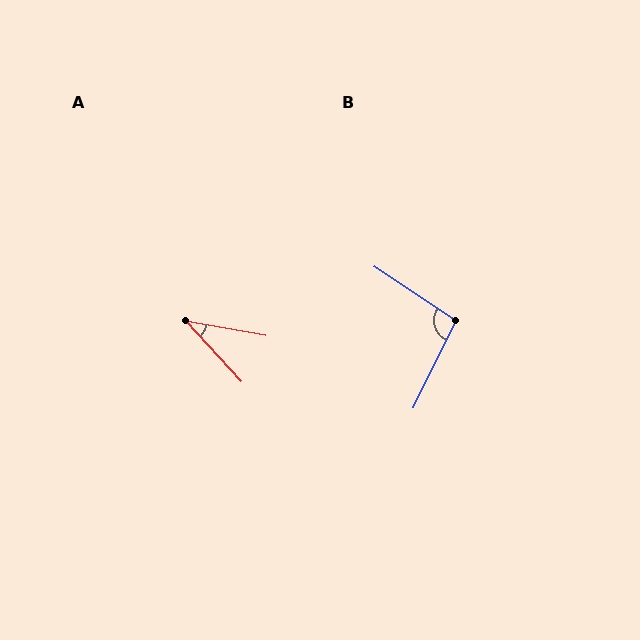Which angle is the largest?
B, at approximately 98 degrees.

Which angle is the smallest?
A, at approximately 38 degrees.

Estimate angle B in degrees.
Approximately 98 degrees.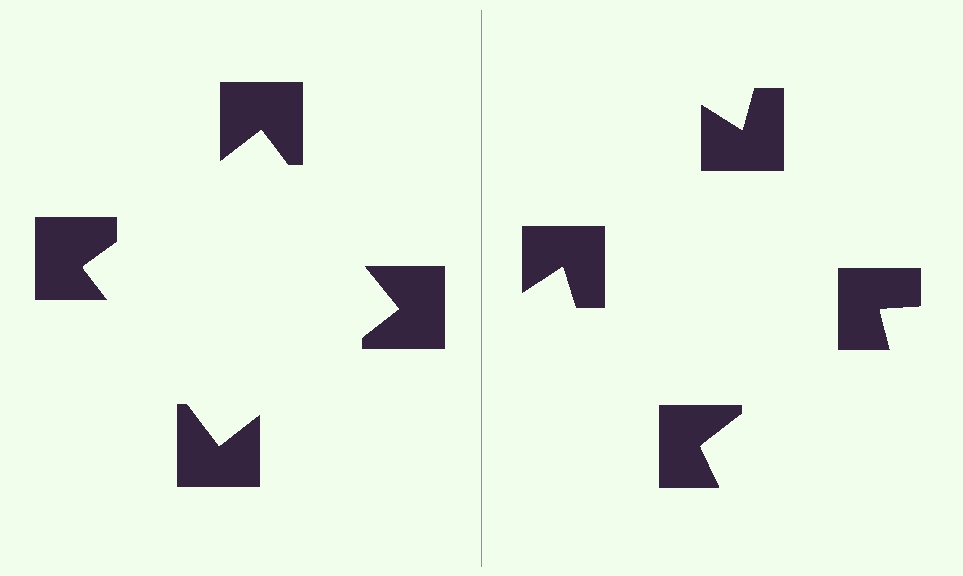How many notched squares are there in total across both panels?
8 — 4 on each side.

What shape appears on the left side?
An illusory square.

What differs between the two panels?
The notched squares are positioned identically on both sides; only the wedge orientations differ. On the left they align to a square; on the right they are misaligned.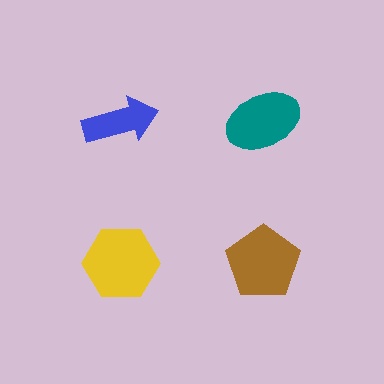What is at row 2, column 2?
A brown pentagon.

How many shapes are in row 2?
2 shapes.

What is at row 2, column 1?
A yellow hexagon.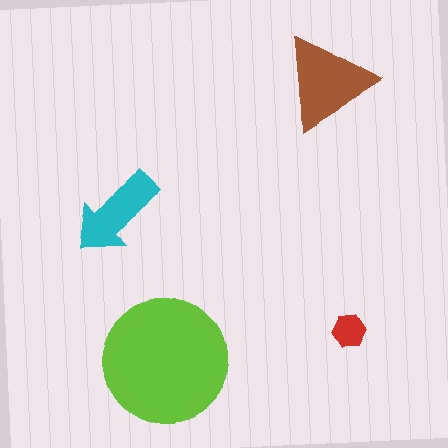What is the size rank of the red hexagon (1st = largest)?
4th.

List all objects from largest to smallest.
The lime circle, the brown triangle, the cyan arrow, the red hexagon.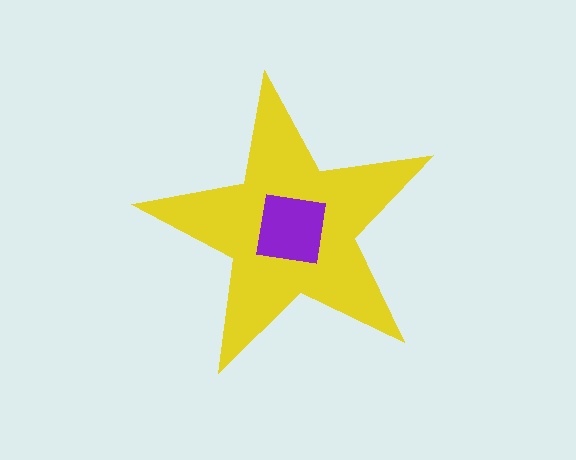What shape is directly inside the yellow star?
The purple square.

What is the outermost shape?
The yellow star.